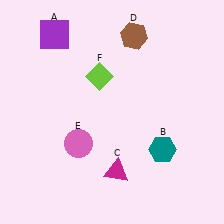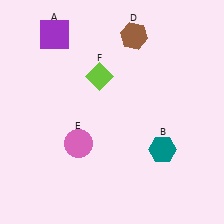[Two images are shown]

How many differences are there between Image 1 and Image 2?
There is 1 difference between the two images.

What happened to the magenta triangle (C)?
The magenta triangle (C) was removed in Image 2. It was in the bottom-right area of Image 1.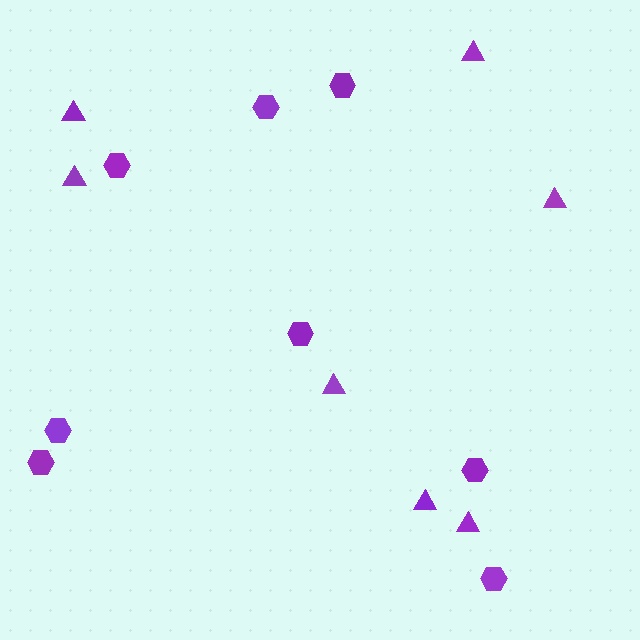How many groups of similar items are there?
There are 2 groups: one group of triangles (7) and one group of hexagons (8).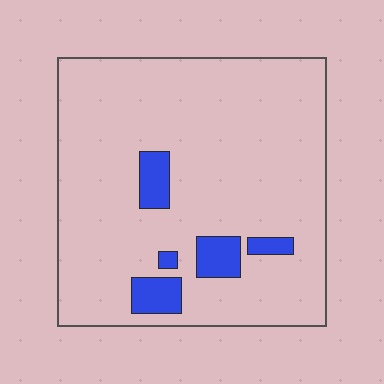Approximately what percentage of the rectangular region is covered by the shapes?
Approximately 10%.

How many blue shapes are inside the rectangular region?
5.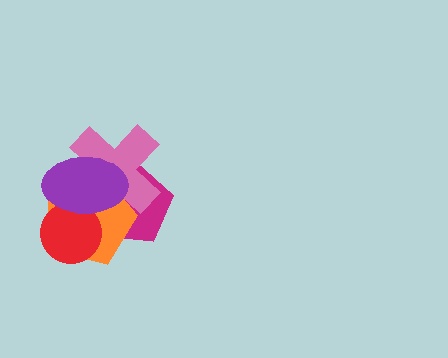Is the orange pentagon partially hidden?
Yes, it is partially covered by another shape.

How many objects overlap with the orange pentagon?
4 objects overlap with the orange pentagon.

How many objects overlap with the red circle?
2 objects overlap with the red circle.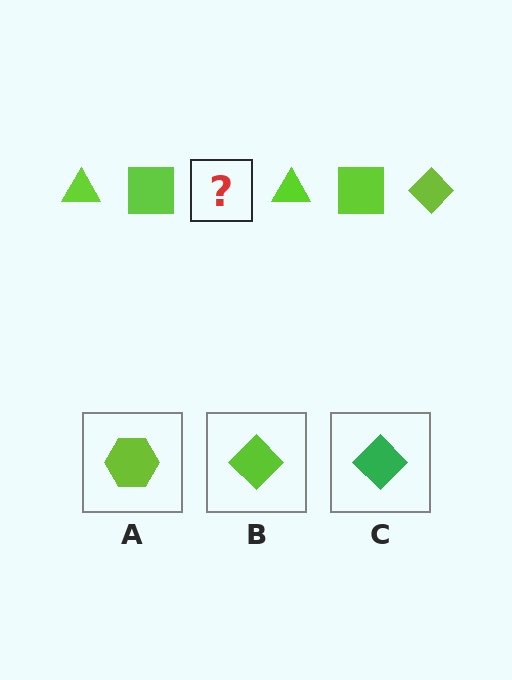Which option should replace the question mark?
Option B.